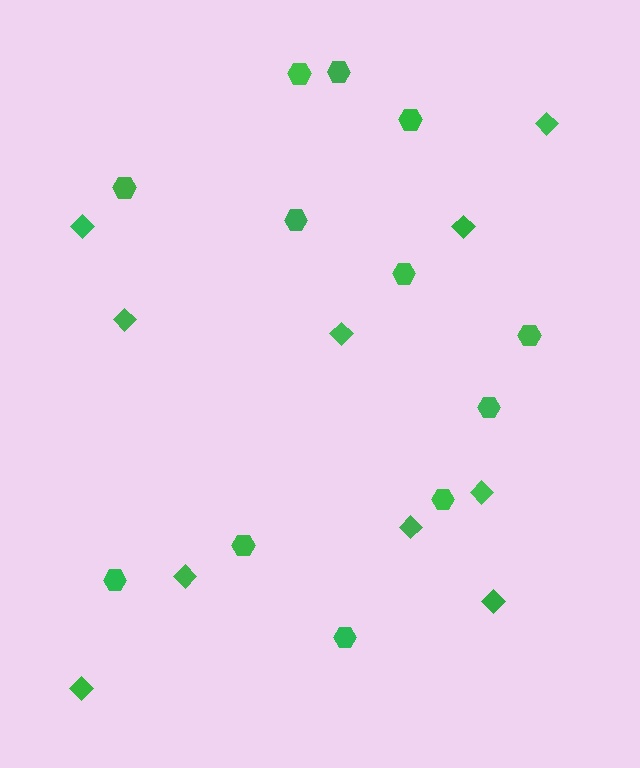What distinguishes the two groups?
There are 2 groups: one group of diamonds (10) and one group of hexagons (12).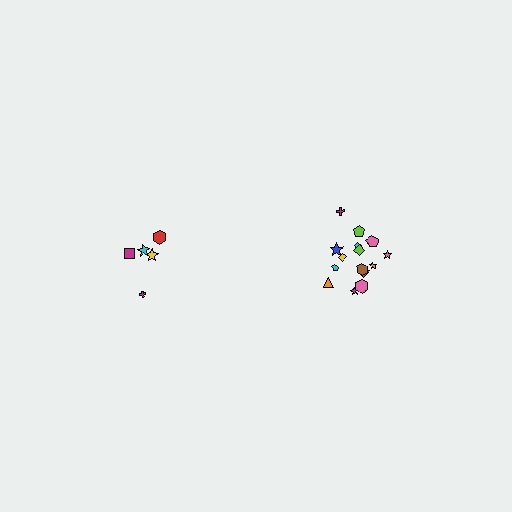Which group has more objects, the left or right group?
The right group.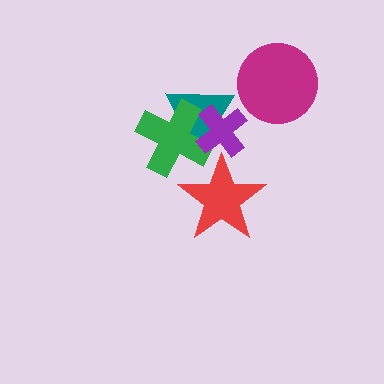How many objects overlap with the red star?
0 objects overlap with the red star.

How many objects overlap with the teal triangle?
2 objects overlap with the teal triangle.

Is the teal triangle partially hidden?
Yes, it is partially covered by another shape.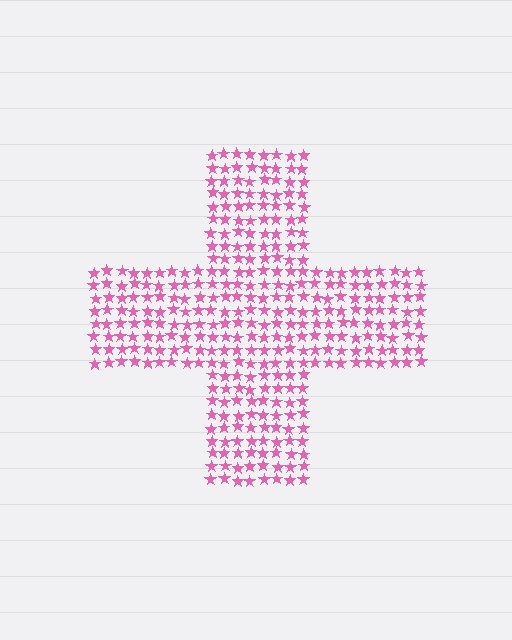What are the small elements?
The small elements are stars.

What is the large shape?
The large shape is a cross.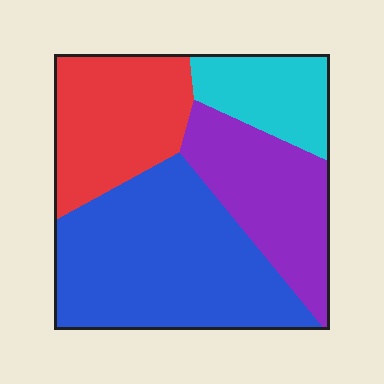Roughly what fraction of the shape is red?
Red takes up about one quarter (1/4) of the shape.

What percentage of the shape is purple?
Purple takes up about one fifth (1/5) of the shape.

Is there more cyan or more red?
Red.